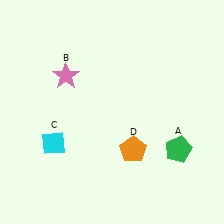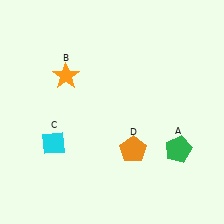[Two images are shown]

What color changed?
The star (B) changed from pink in Image 1 to orange in Image 2.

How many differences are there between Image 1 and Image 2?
There is 1 difference between the two images.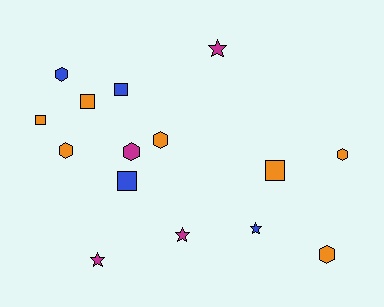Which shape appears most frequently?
Hexagon, with 6 objects.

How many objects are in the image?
There are 15 objects.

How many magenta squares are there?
There are no magenta squares.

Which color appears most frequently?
Orange, with 7 objects.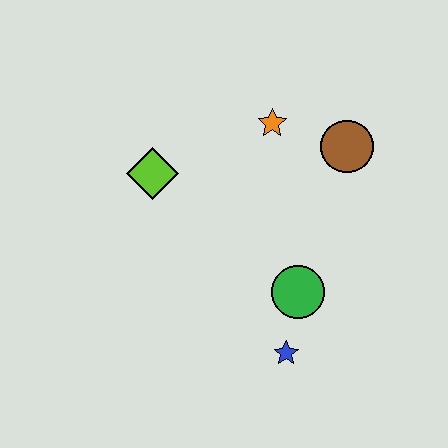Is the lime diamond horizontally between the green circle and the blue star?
No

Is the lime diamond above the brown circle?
No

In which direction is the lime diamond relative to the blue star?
The lime diamond is above the blue star.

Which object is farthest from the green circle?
The lime diamond is farthest from the green circle.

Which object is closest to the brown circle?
The orange star is closest to the brown circle.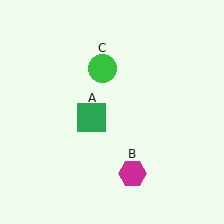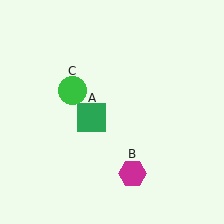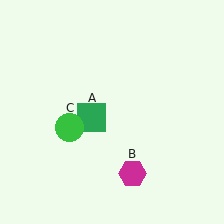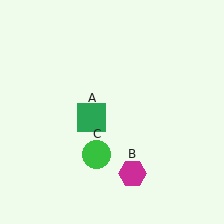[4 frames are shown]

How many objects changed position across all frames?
1 object changed position: green circle (object C).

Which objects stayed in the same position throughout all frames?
Green square (object A) and magenta hexagon (object B) remained stationary.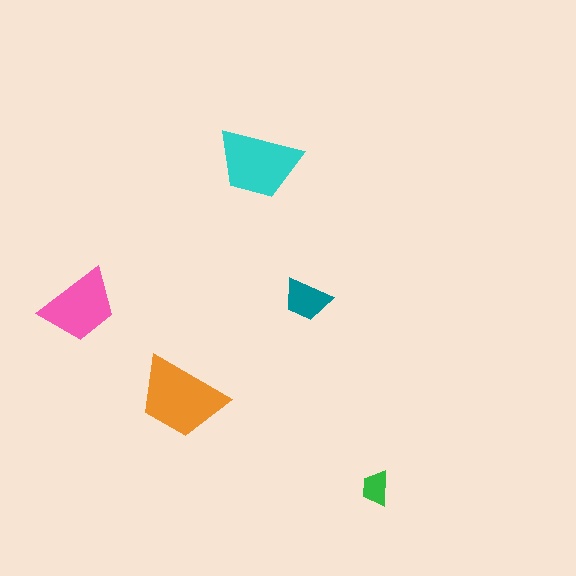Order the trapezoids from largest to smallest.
the orange one, the cyan one, the pink one, the teal one, the green one.